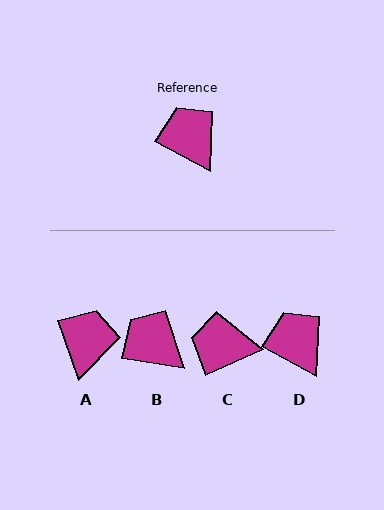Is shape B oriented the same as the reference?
No, it is off by about 20 degrees.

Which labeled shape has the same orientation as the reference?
D.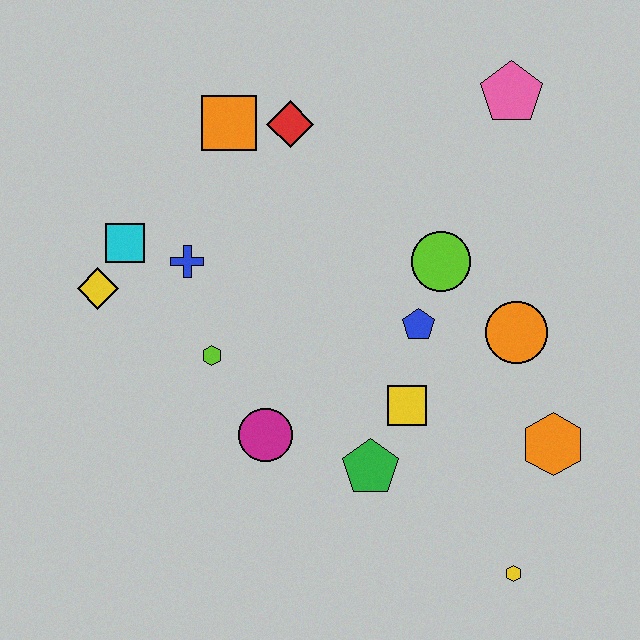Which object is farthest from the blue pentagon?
The yellow diamond is farthest from the blue pentagon.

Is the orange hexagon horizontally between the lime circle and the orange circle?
No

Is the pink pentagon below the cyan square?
No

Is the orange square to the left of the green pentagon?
Yes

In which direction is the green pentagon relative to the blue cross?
The green pentagon is below the blue cross.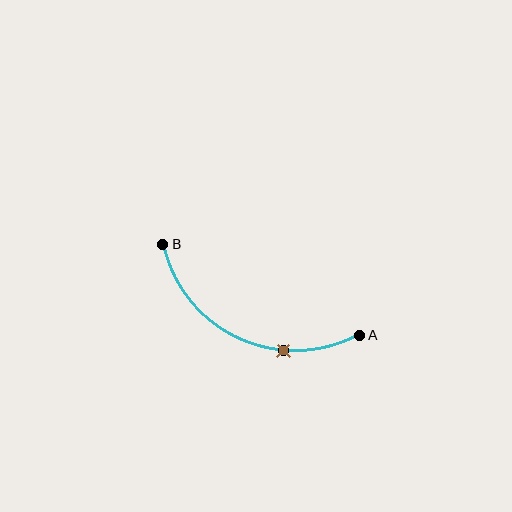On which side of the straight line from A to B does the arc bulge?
The arc bulges below the straight line connecting A and B.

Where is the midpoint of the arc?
The arc midpoint is the point on the curve farthest from the straight line joining A and B. It sits below that line.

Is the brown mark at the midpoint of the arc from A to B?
No. The brown mark lies on the arc but is closer to endpoint A. The arc midpoint would be at the point on the curve equidistant along the arc from both A and B.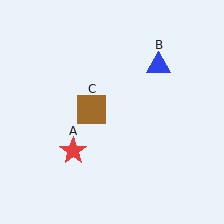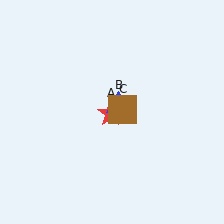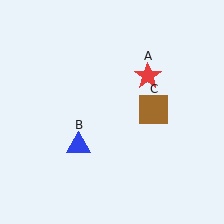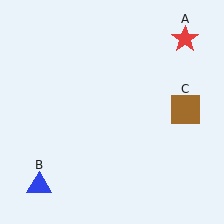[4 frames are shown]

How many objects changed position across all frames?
3 objects changed position: red star (object A), blue triangle (object B), brown square (object C).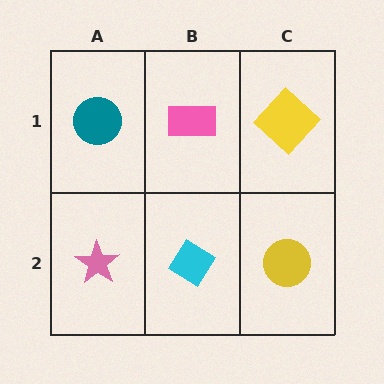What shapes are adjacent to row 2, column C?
A yellow diamond (row 1, column C), a cyan diamond (row 2, column B).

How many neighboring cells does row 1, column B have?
3.